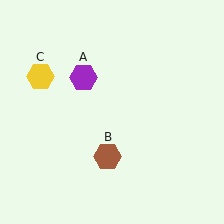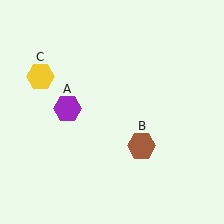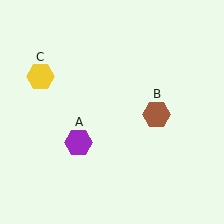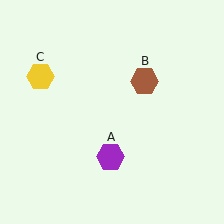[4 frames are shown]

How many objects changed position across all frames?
2 objects changed position: purple hexagon (object A), brown hexagon (object B).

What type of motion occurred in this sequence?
The purple hexagon (object A), brown hexagon (object B) rotated counterclockwise around the center of the scene.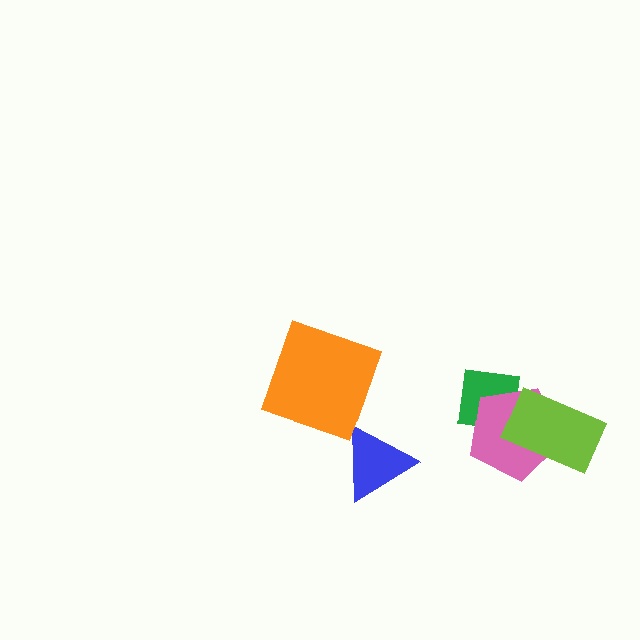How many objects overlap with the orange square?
0 objects overlap with the orange square.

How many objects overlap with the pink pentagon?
2 objects overlap with the pink pentagon.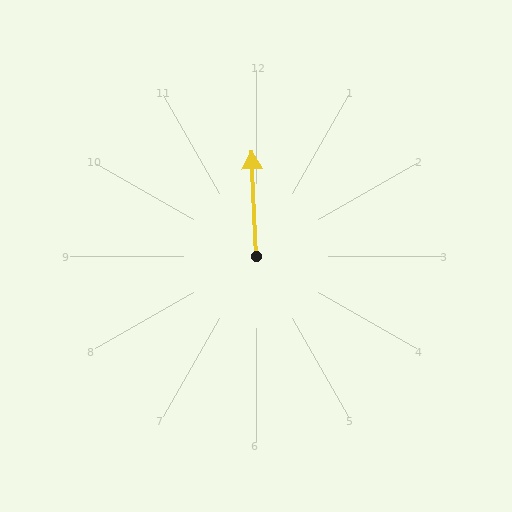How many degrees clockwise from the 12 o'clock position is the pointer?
Approximately 357 degrees.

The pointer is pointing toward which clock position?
Roughly 12 o'clock.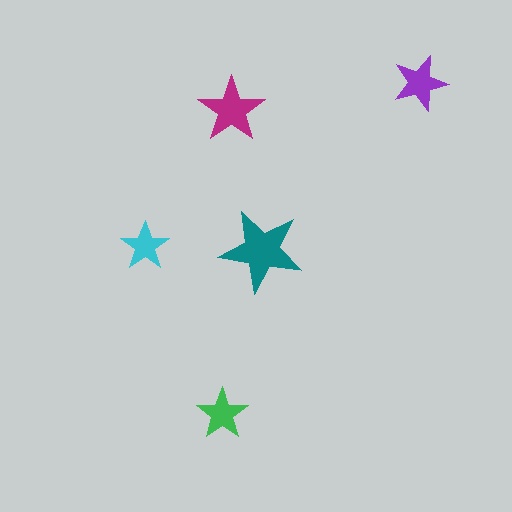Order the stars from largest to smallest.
the teal one, the magenta one, the purple one, the green one, the cyan one.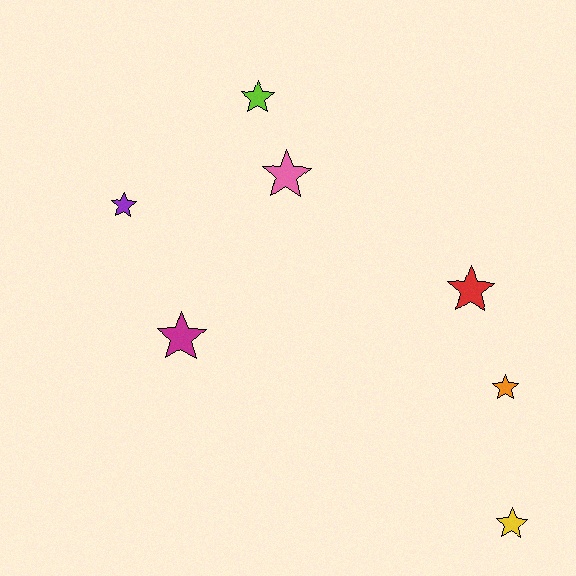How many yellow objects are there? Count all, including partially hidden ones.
There is 1 yellow object.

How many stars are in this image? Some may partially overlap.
There are 7 stars.